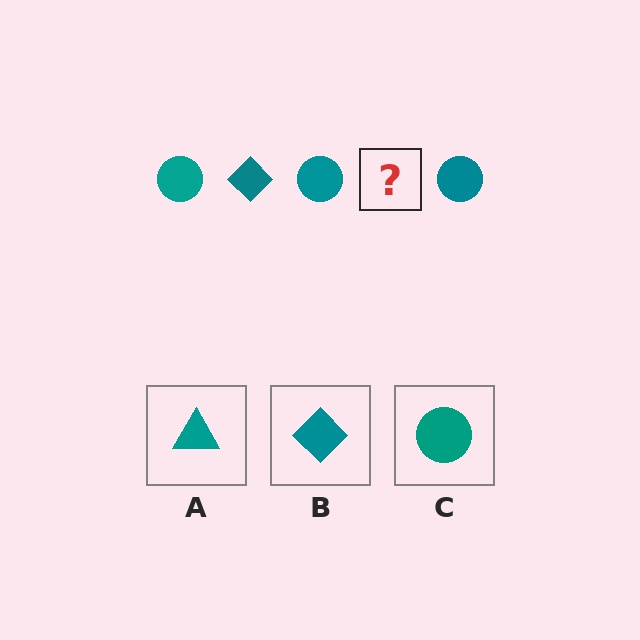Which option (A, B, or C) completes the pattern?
B.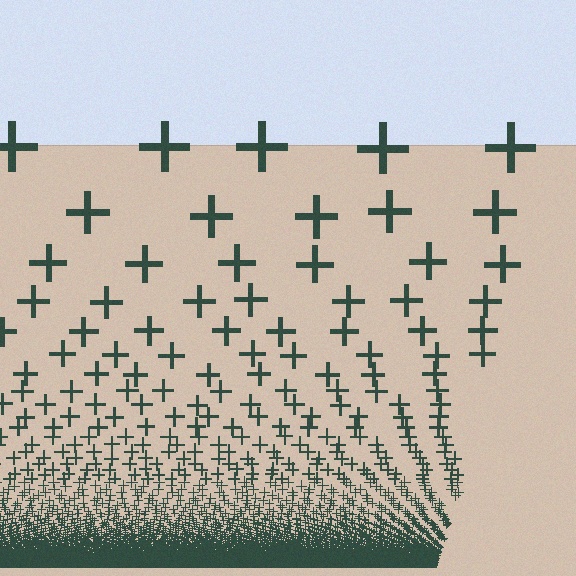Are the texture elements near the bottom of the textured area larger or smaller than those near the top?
Smaller. The gradient is inverted — elements near the bottom are smaller and denser.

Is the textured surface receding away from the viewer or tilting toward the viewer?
The surface appears to tilt toward the viewer. Texture elements get larger and sparser toward the top.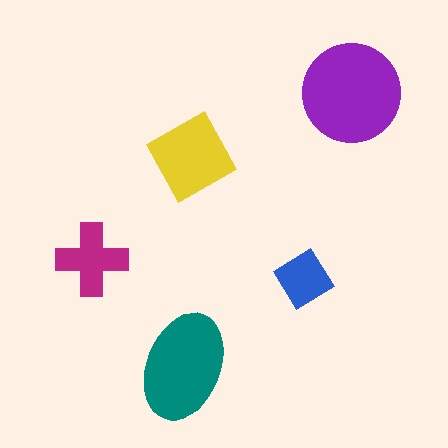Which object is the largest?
The purple circle.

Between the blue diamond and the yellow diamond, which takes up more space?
The yellow diamond.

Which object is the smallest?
The blue diamond.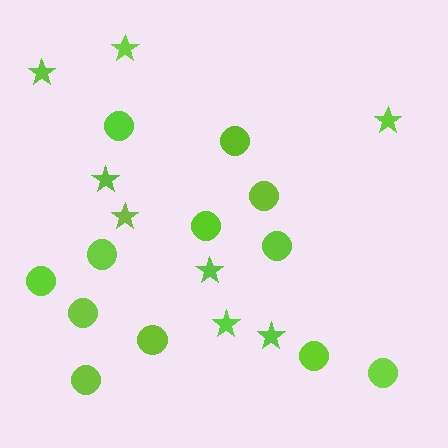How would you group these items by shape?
There are 2 groups: one group of circles (12) and one group of stars (8).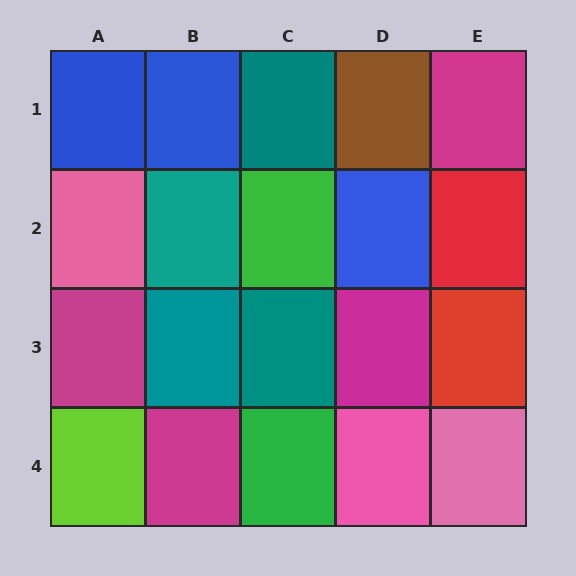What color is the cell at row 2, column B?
Teal.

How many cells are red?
2 cells are red.